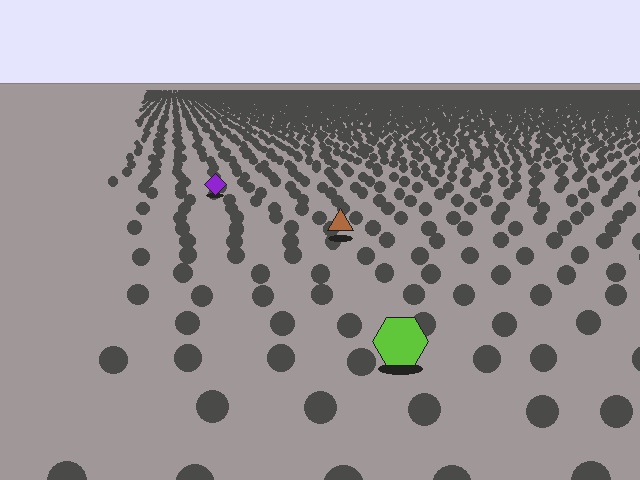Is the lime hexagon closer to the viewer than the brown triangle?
Yes. The lime hexagon is closer — you can tell from the texture gradient: the ground texture is coarser near it.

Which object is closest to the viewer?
The lime hexagon is closest. The texture marks near it are larger and more spread out.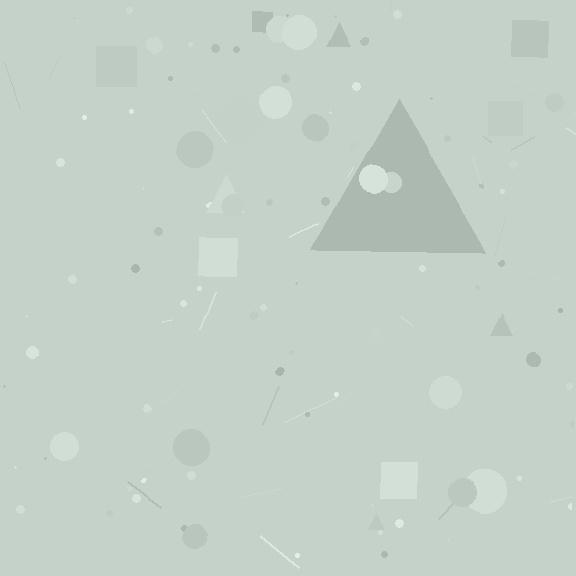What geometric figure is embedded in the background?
A triangle is embedded in the background.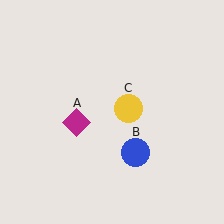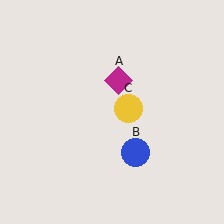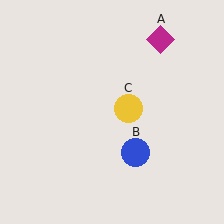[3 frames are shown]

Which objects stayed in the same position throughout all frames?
Blue circle (object B) and yellow circle (object C) remained stationary.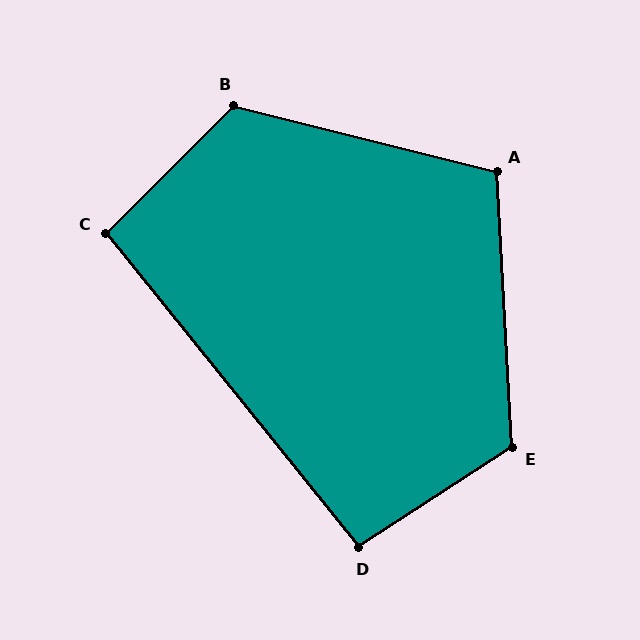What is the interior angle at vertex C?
Approximately 96 degrees (obtuse).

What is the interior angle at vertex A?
Approximately 107 degrees (obtuse).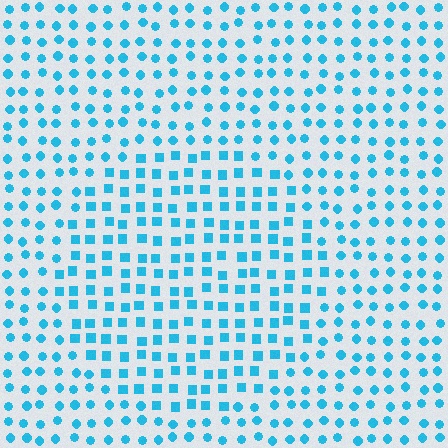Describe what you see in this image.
The image is filled with small cyan elements arranged in a uniform grid. A circle-shaped region contains squares, while the surrounding area contains circles. The boundary is defined purely by the change in element shape.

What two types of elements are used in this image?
The image uses squares inside the circle region and circles outside it.